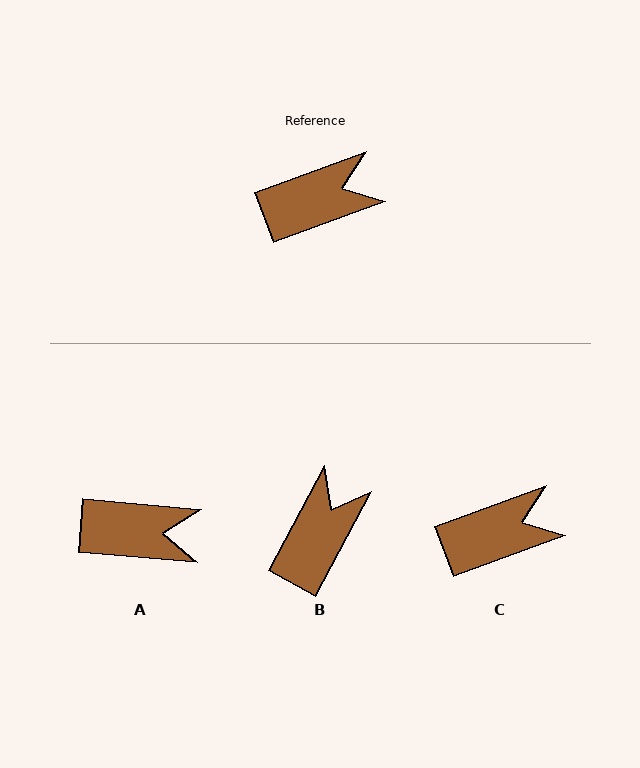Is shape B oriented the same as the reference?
No, it is off by about 41 degrees.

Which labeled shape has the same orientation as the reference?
C.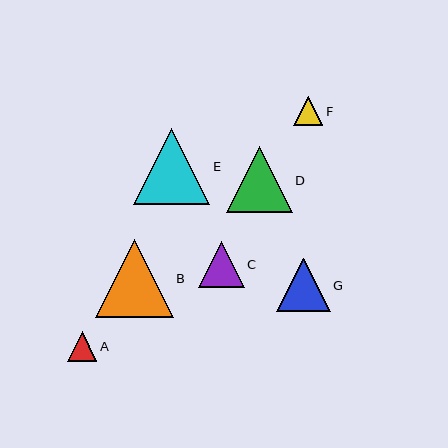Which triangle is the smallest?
Triangle F is the smallest with a size of approximately 29 pixels.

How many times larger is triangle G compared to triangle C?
Triangle G is approximately 1.2 times the size of triangle C.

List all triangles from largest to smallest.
From largest to smallest: B, E, D, G, C, A, F.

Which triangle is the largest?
Triangle B is the largest with a size of approximately 78 pixels.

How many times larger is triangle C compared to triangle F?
Triangle C is approximately 1.6 times the size of triangle F.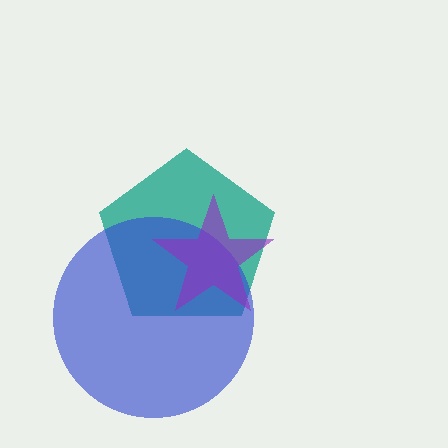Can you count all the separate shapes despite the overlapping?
Yes, there are 3 separate shapes.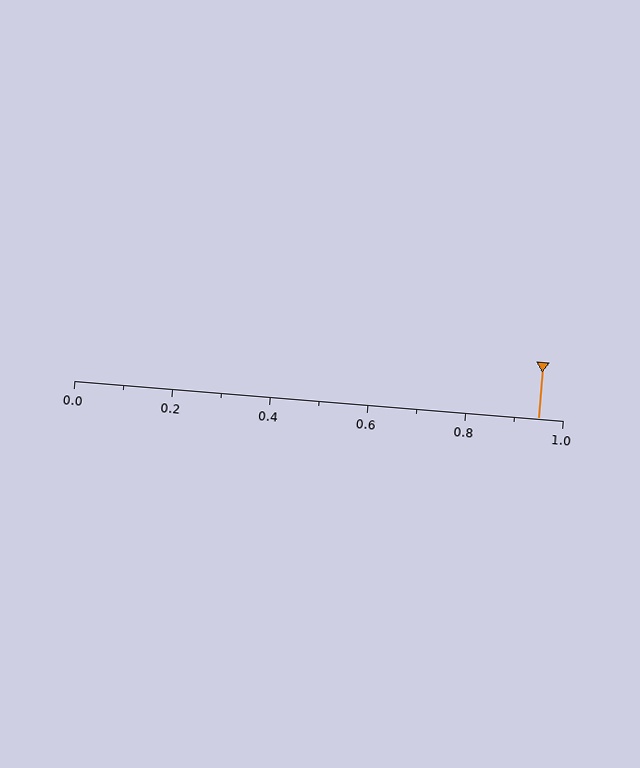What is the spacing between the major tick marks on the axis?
The major ticks are spaced 0.2 apart.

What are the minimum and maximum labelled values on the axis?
The axis runs from 0.0 to 1.0.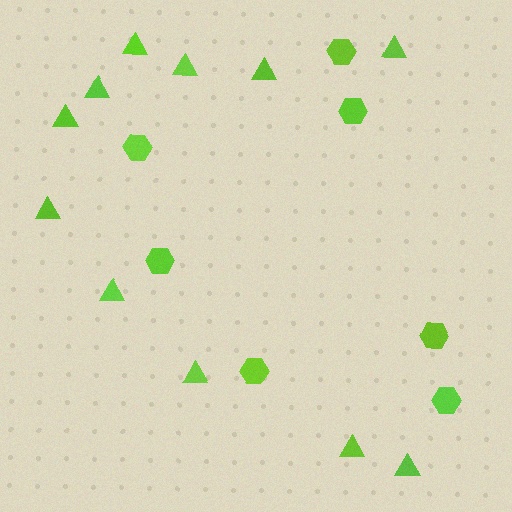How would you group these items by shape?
There are 2 groups: one group of hexagons (7) and one group of triangles (11).